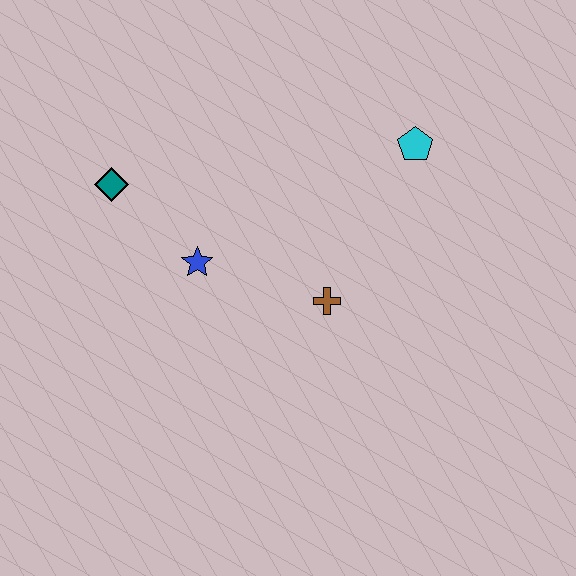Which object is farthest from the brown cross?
The teal diamond is farthest from the brown cross.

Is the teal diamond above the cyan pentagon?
No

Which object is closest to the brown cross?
The blue star is closest to the brown cross.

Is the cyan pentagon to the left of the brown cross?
No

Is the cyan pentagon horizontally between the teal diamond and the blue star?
No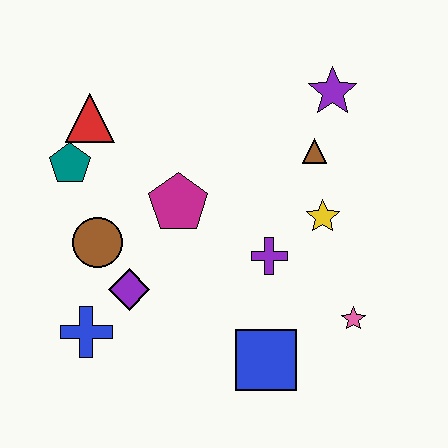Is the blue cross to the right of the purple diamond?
No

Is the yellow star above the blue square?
Yes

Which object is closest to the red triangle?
The teal pentagon is closest to the red triangle.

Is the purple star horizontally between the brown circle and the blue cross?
No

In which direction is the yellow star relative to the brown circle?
The yellow star is to the right of the brown circle.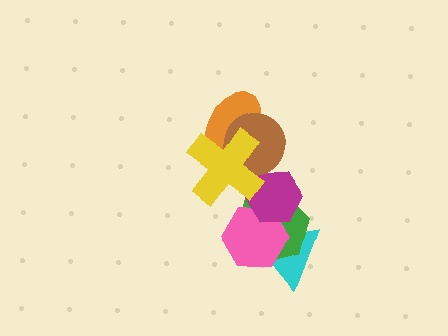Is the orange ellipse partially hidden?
Yes, it is partially covered by another shape.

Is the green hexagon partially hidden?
Yes, it is partially covered by another shape.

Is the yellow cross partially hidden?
No, no other shape covers it.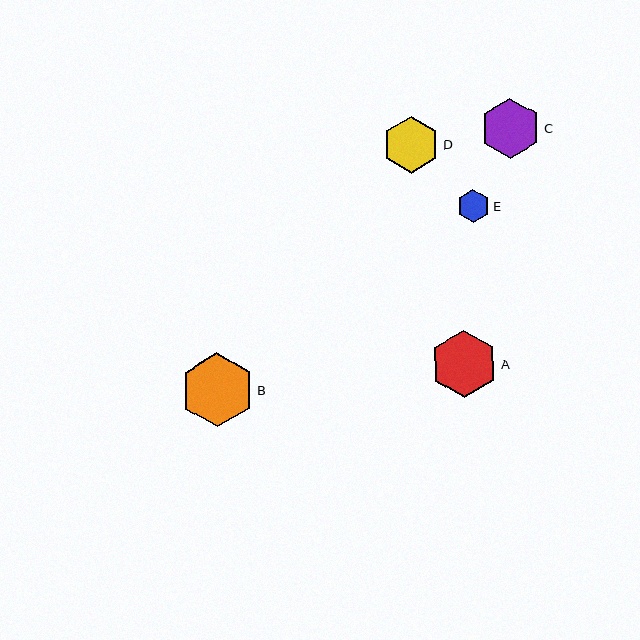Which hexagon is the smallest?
Hexagon E is the smallest with a size of approximately 33 pixels.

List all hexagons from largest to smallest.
From largest to smallest: B, A, C, D, E.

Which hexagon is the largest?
Hexagon B is the largest with a size of approximately 74 pixels.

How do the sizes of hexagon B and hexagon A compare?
Hexagon B and hexagon A are approximately the same size.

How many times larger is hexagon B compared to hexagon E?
Hexagon B is approximately 2.2 times the size of hexagon E.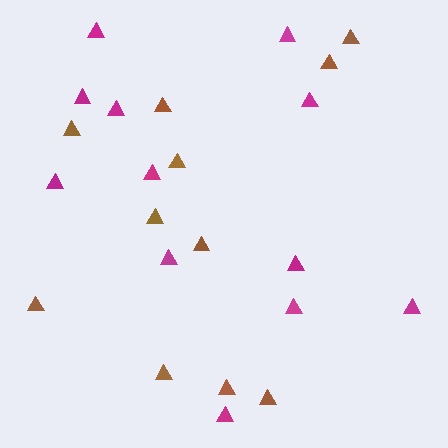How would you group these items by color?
There are 2 groups: one group of brown triangles (11) and one group of magenta triangles (12).